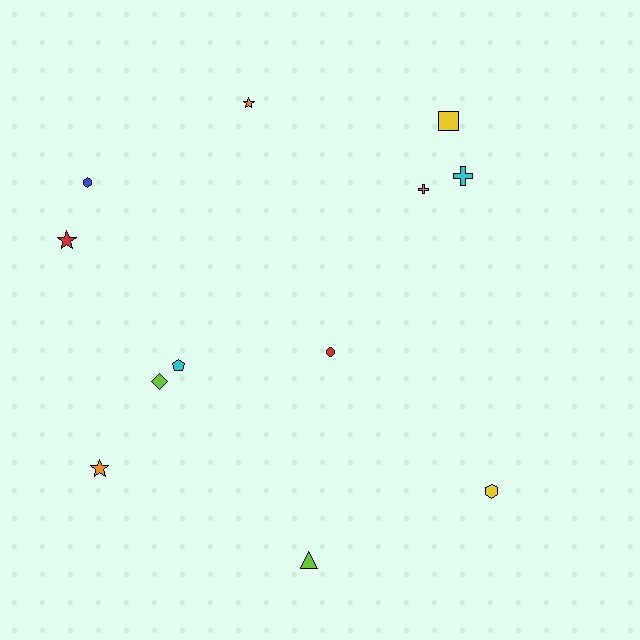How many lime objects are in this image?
There are 2 lime objects.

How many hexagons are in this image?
There are 2 hexagons.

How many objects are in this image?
There are 12 objects.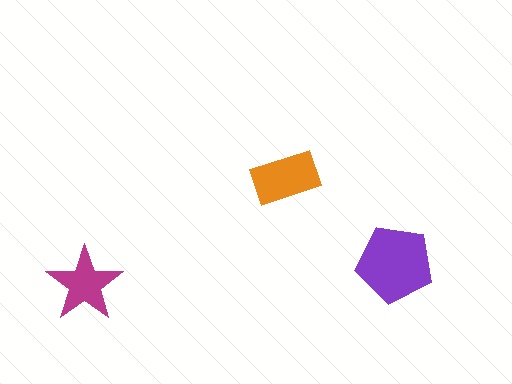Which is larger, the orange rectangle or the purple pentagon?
The purple pentagon.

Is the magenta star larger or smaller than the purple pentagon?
Smaller.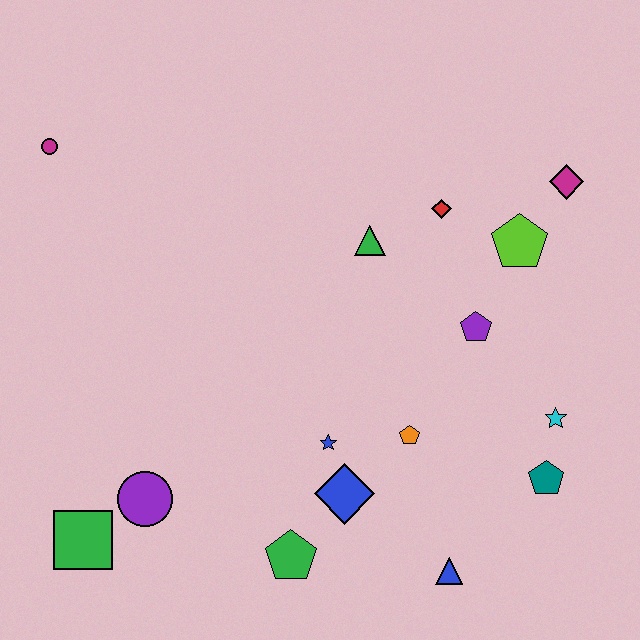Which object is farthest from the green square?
The magenta diamond is farthest from the green square.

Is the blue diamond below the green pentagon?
No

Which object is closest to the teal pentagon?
The cyan star is closest to the teal pentagon.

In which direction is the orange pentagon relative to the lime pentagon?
The orange pentagon is below the lime pentagon.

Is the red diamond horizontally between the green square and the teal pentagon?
Yes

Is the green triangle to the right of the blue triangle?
No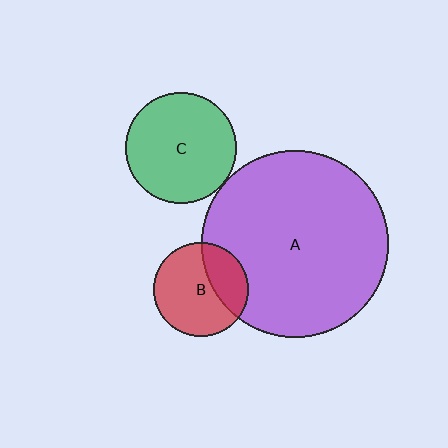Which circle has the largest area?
Circle A (purple).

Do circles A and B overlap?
Yes.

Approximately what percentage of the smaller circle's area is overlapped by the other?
Approximately 30%.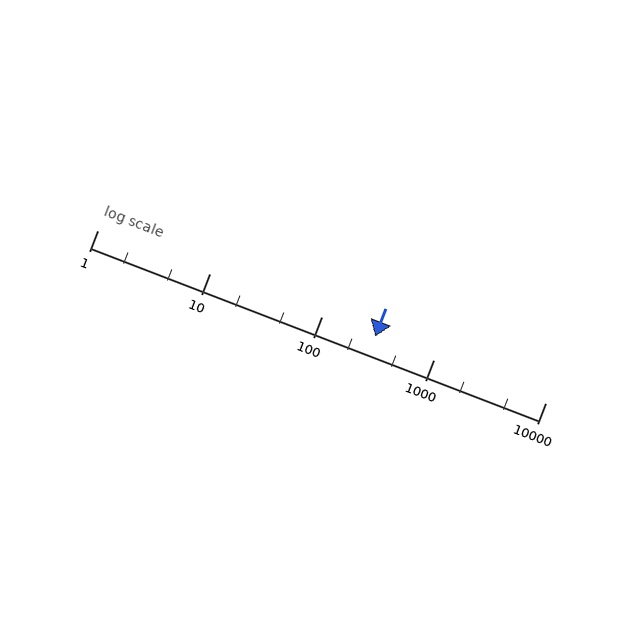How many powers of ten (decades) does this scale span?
The scale spans 4 decades, from 1 to 10000.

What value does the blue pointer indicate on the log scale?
The pointer indicates approximately 300.